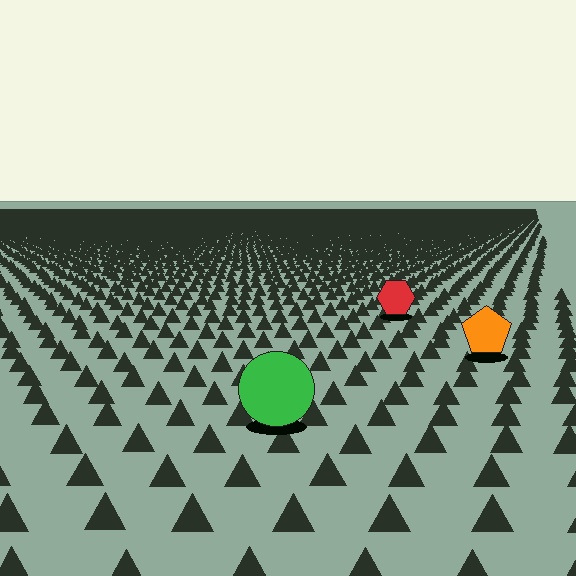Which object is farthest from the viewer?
The red hexagon is farthest from the viewer. It appears smaller and the ground texture around it is denser.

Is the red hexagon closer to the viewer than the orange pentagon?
No. The orange pentagon is closer — you can tell from the texture gradient: the ground texture is coarser near it.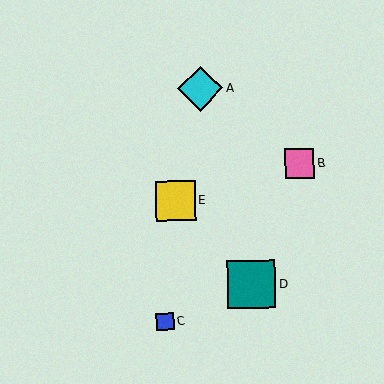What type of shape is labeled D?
Shape D is a teal square.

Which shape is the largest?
The teal square (labeled D) is the largest.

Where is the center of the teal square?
The center of the teal square is at (251, 285).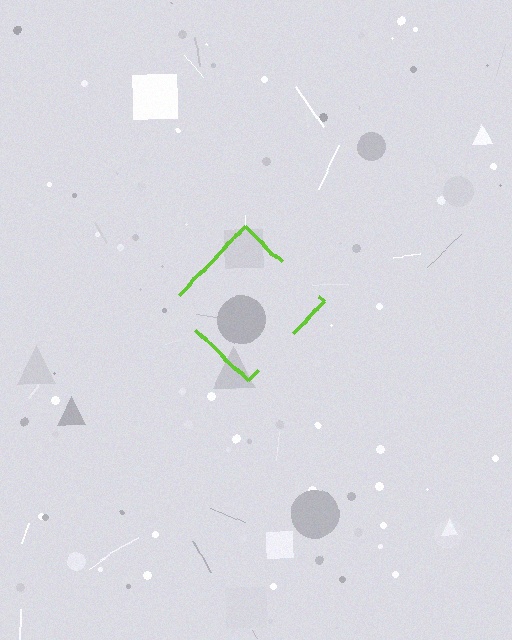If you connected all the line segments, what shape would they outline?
They would outline a diamond.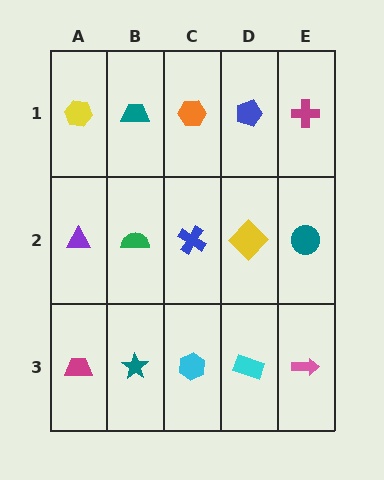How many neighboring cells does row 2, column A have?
3.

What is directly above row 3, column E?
A teal circle.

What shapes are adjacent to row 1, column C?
A blue cross (row 2, column C), a teal trapezoid (row 1, column B), a blue pentagon (row 1, column D).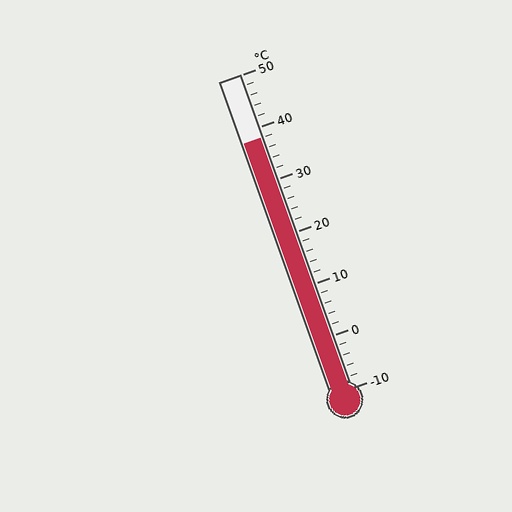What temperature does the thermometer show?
The thermometer shows approximately 38°C.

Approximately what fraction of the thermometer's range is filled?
The thermometer is filled to approximately 80% of its range.